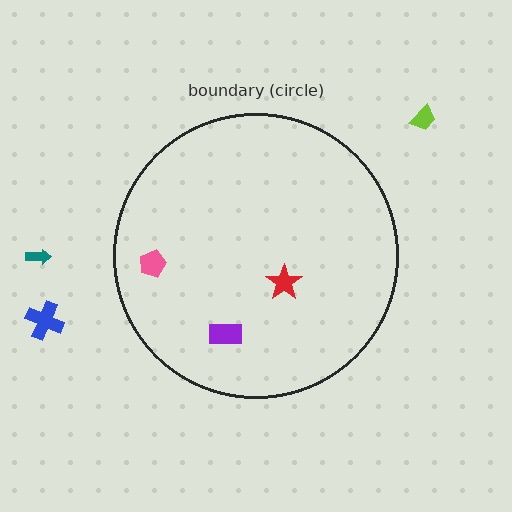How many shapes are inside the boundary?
3 inside, 3 outside.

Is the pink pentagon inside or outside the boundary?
Inside.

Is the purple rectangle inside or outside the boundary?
Inside.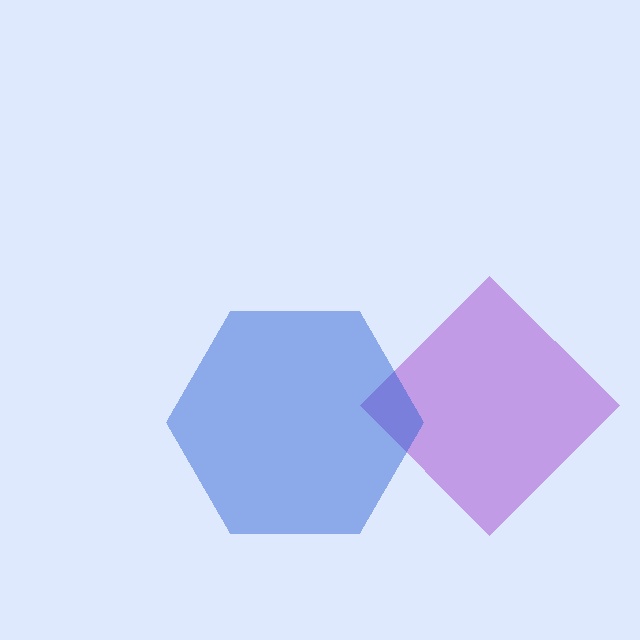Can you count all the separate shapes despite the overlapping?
Yes, there are 2 separate shapes.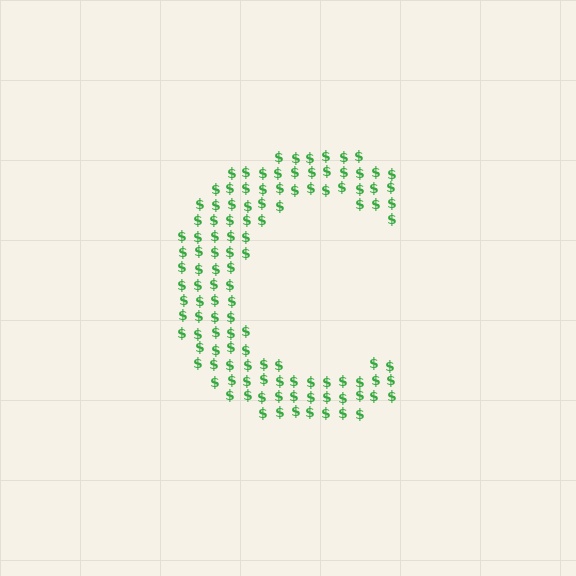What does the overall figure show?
The overall figure shows the letter C.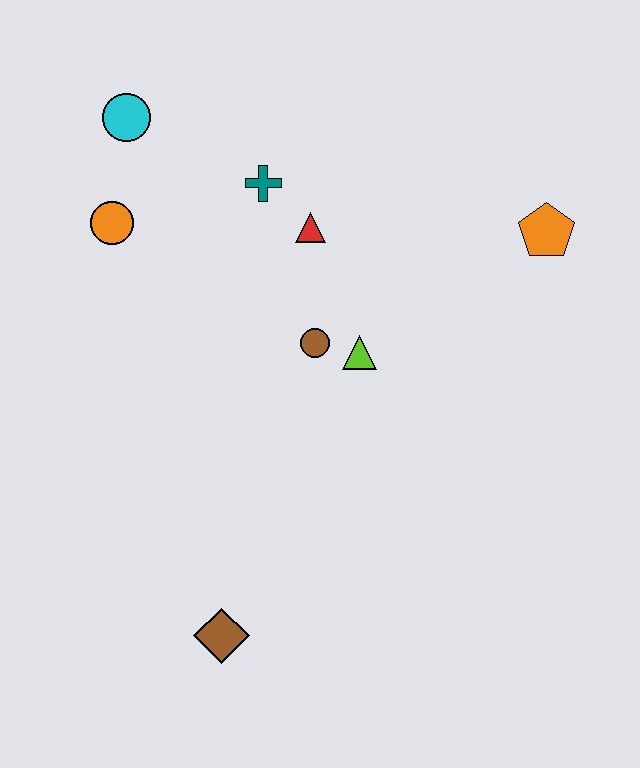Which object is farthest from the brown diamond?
The cyan circle is farthest from the brown diamond.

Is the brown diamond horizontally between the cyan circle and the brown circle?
Yes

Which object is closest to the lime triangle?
The brown circle is closest to the lime triangle.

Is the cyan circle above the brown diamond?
Yes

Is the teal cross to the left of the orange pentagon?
Yes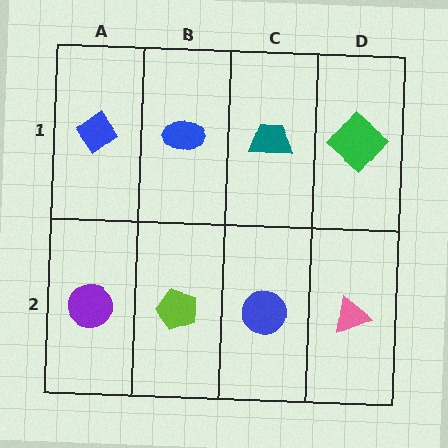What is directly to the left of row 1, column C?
A blue ellipse.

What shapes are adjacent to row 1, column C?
A blue circle (row 2, column C), a blue ellipse (row 1, column B), a green diamond (row 1, column D).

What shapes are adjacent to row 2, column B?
A blue ellipse (row 1, column B), a purple circle (row 2, column A), a blue circle (row 2, column C).